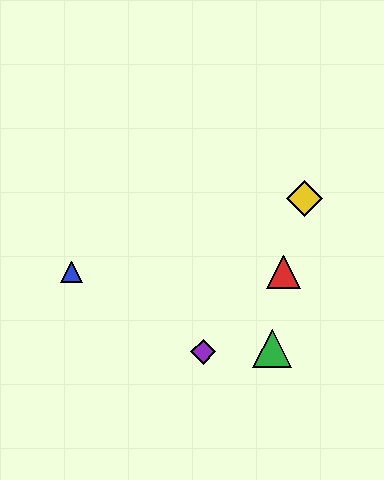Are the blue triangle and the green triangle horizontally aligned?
No, the blue triangle is at y≈272 and the green triangle is at y≈348.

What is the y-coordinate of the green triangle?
The green triangle is at y≈348.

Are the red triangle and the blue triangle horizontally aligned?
Yes, both are at y≈272.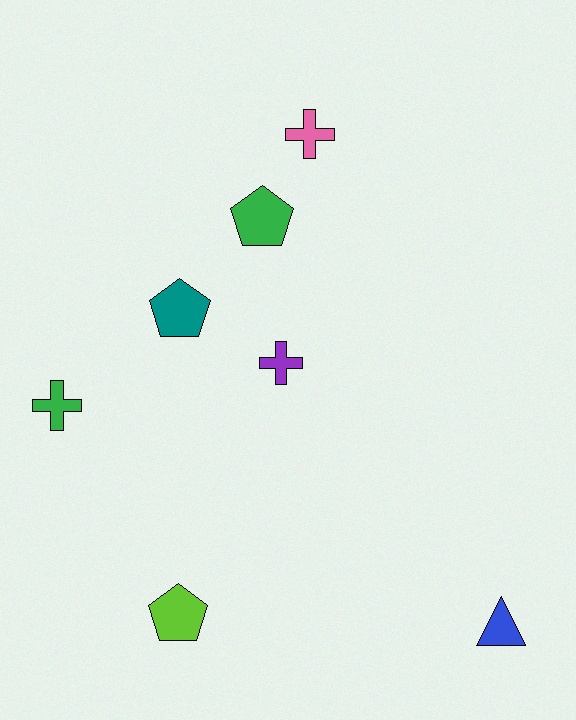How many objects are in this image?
There are 7 objects.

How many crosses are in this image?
There are 3 crosses.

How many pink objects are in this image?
There is 1 pink object.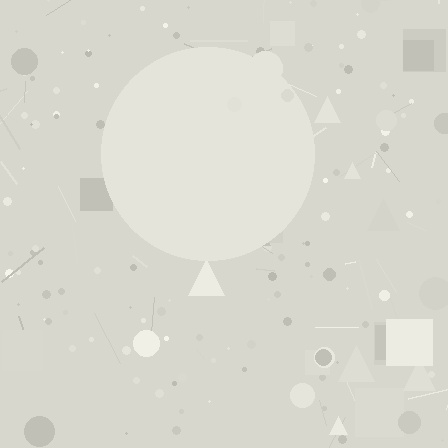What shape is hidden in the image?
A circle is hidden in the image.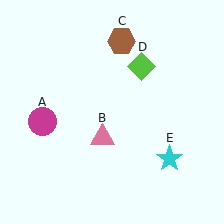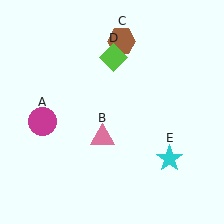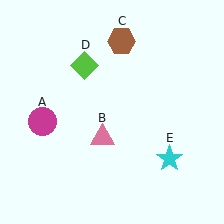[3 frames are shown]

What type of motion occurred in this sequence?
The lime diamond (object D) rotated counterclockwise around the center of the scene.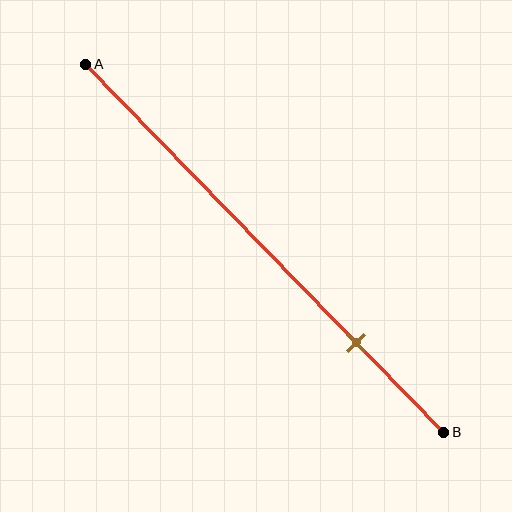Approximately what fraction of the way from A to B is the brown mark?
The brown mark is approximately 75% of the way from A to B.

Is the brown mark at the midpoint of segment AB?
No, the mark is at about 75% from A, not at the 50% midpoint.